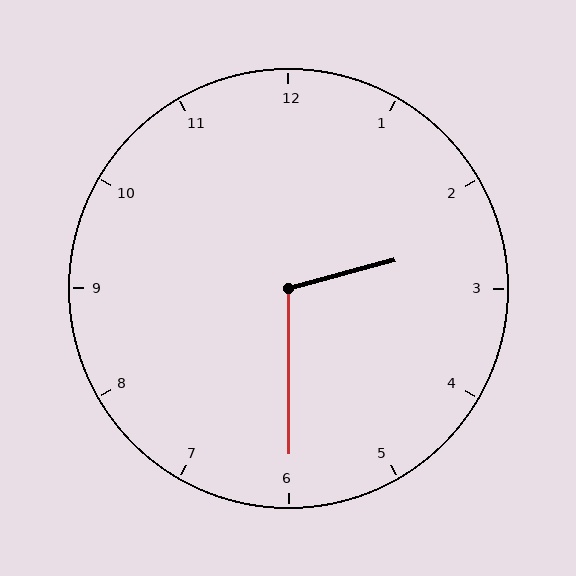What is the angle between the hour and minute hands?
Approximately 105 degrees.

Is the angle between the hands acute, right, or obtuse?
It is obtuse.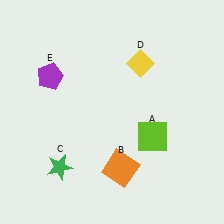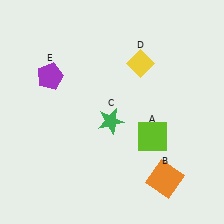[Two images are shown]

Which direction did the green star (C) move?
The green star (C) moved right.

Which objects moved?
The objects that moved are: the orange square (B), the green star (C).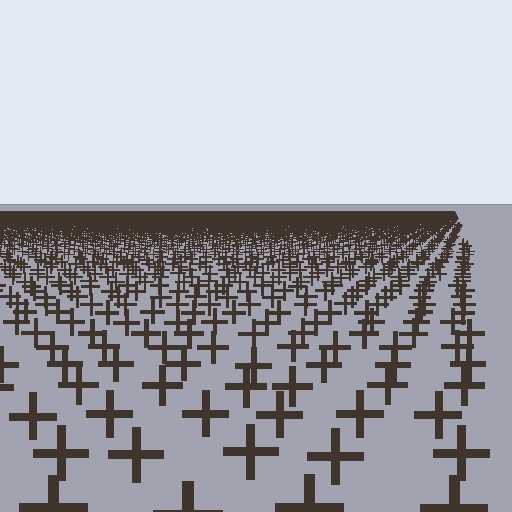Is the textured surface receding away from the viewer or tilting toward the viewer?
The surface is receding away from the viewer. Texture elements get smaller and denser toward the top.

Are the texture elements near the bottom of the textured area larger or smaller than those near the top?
Larger. Near the bottom, elements are closer to the viewer and appear at a bigger on-screen size.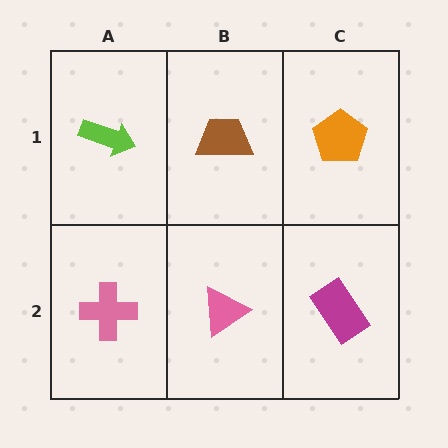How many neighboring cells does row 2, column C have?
2.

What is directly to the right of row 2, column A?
A pink triangle.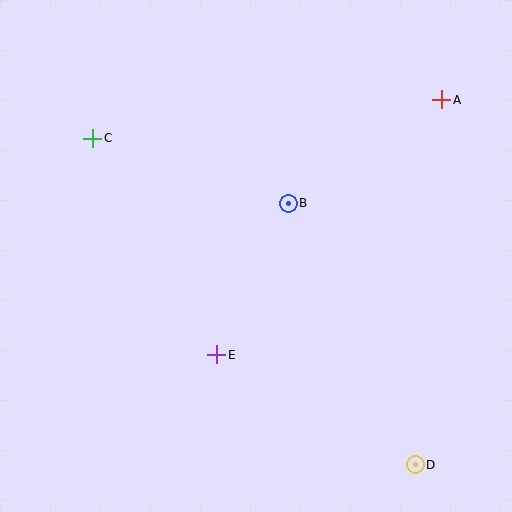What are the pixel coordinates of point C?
Point C is at (93, 138).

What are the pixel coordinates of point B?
Point B is at (288, 203).